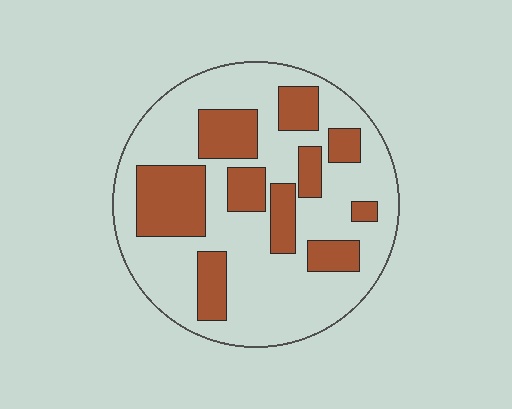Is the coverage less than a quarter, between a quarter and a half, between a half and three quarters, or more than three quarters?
Between a quarter and a half.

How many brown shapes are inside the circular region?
10.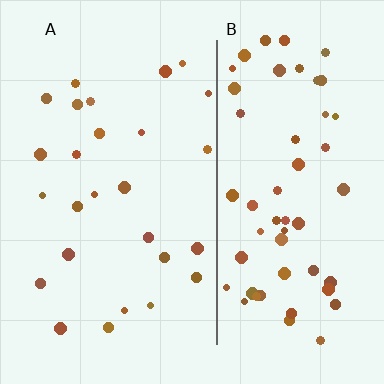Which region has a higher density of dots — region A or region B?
B (the right).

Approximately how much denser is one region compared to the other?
Approximately 2.1× — region B over region A.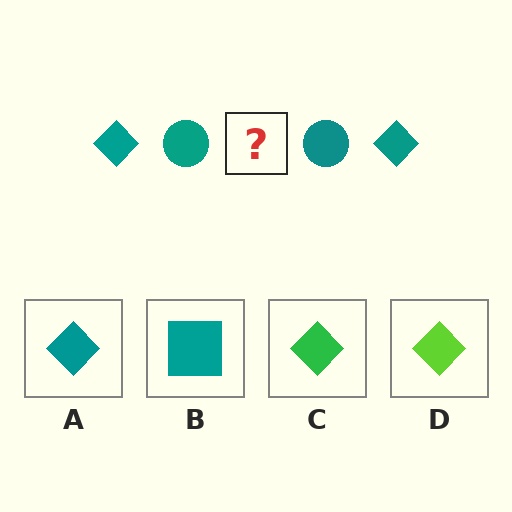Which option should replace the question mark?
Option A.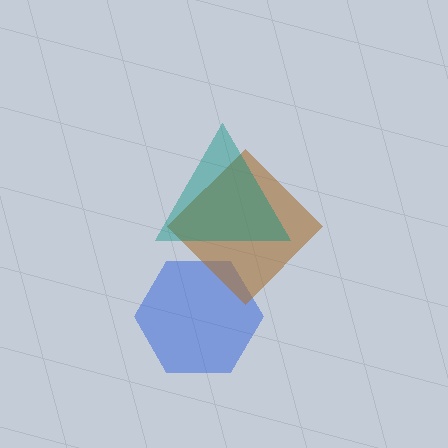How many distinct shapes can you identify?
There are 3 distinct shapes: a blue hexagon, a brown diamond, a teal triangle.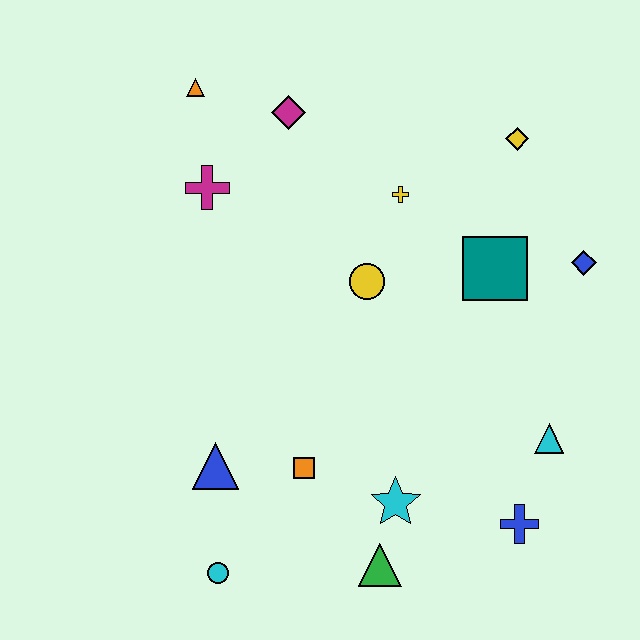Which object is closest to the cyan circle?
The blue triangle is closest to the cyan circle.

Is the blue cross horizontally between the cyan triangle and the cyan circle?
Yes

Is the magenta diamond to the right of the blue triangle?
Yes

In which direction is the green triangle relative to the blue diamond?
The green triangle is below the blue diamond.